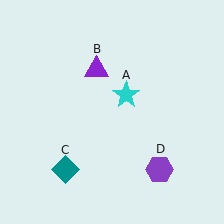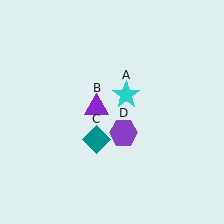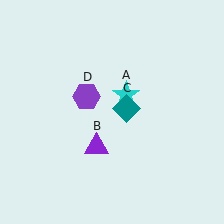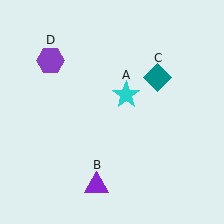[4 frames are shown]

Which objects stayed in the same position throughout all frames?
Cyan star (object A) remained stationary.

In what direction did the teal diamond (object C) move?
The teal diamond (object C) moved up and to the right.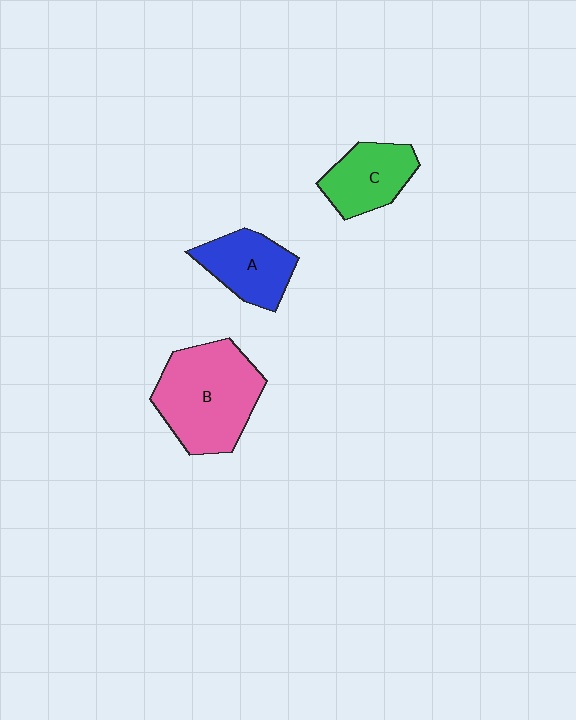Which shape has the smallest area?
Shape C (green).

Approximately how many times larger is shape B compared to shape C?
Approximately 1.8 times.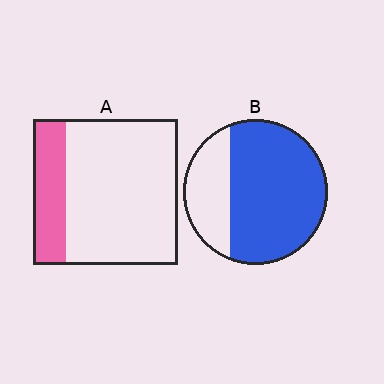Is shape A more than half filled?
No.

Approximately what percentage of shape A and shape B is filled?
A is approximately 25% and B is approximately 70%.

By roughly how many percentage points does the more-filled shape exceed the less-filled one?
By roughly 50 percentage points (B over A).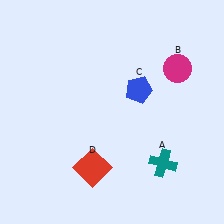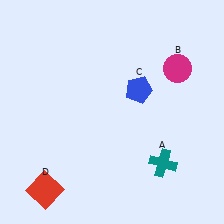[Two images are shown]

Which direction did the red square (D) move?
The red square (D) moved left.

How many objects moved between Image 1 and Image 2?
1 object moved between the two images.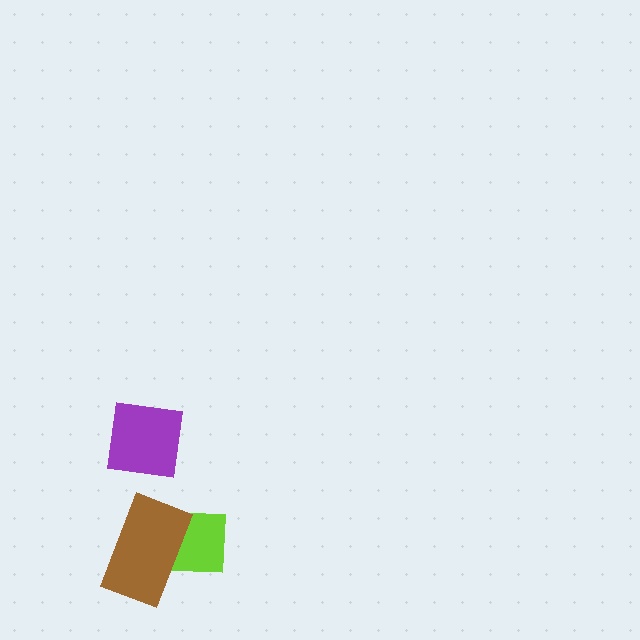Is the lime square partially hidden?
Yes, it is partially covered by another shape.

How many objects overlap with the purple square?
0 objects overlap with the purple square.